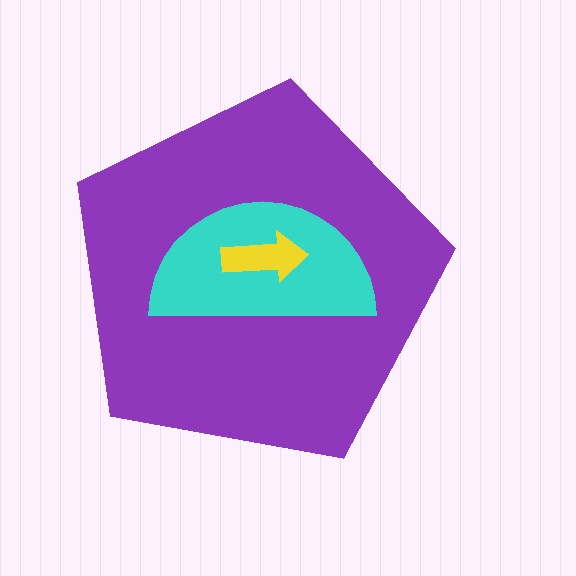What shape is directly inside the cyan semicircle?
The yellow arrow.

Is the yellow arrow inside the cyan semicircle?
Yes.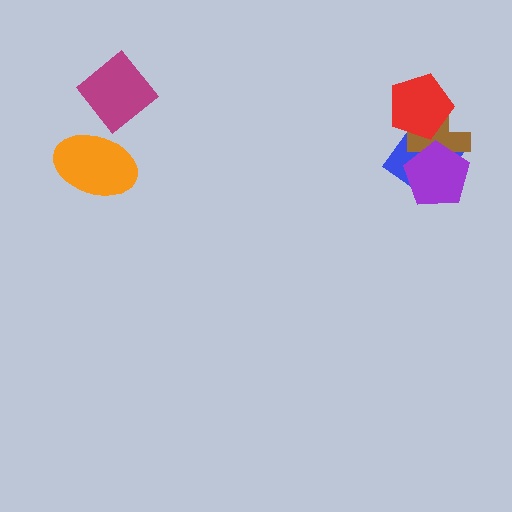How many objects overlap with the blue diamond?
3 objects overlap with the blue diamond.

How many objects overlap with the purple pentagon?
2 objects overlap with the purple pentagon.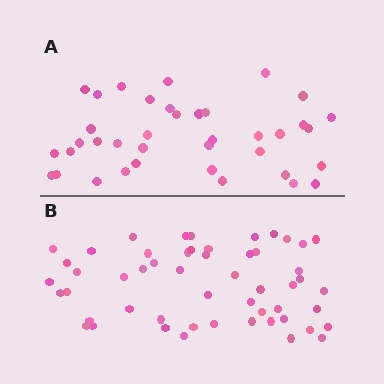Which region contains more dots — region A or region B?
Region B (the bottom region) has more dots.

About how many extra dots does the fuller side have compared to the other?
Region B has approximately 15 more dots than region A.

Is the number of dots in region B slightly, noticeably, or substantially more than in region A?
Region B has noticeably more, but not dramatically so. The ratio is roughly 1.4 to 1.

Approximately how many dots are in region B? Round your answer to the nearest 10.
About 50 dots. (The exact count is 53, which rounds to 50.)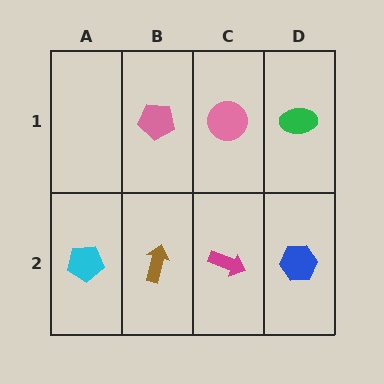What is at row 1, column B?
A pink pentagon.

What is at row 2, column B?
A brown arrow.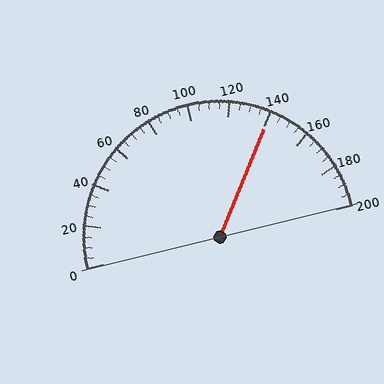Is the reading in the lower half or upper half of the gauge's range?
The reading is in the upper half of the range (0 to 200).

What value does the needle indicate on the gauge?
The needle indicates approximately 140.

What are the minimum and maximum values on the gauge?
The gauge ranges from 0 to 200.